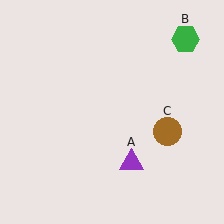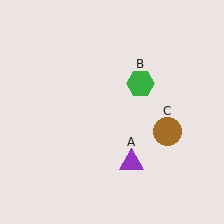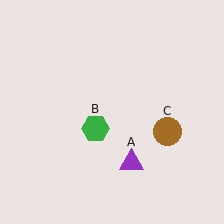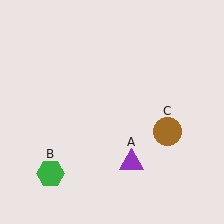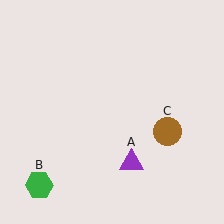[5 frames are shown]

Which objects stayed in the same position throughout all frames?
Purple triangle (object A) and brown circle (object C) remained stationary.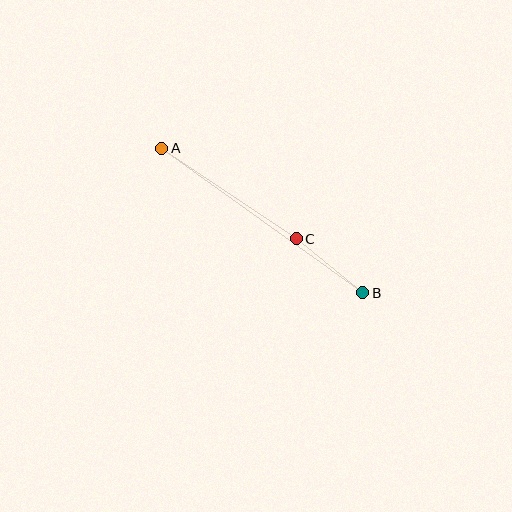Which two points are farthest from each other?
Points A and B are farthest from each other.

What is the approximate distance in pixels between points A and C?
The distance between A and C is approximately 162 pixels.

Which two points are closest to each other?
Points B and C are closest to each other.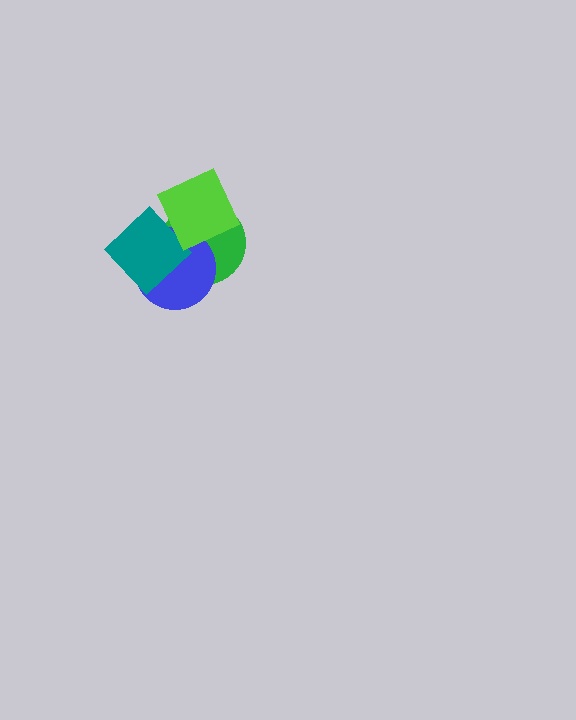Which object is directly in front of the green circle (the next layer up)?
The blue circle is directly in front of the green circle.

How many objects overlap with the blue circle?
3 objects overlap with the blue circle.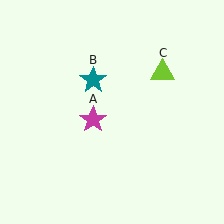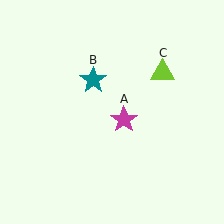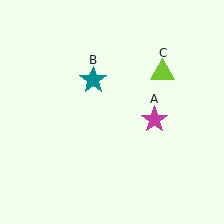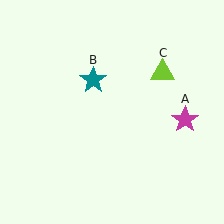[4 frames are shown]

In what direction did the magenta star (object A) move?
The magenta star (object A) moved right.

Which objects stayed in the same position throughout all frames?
Teal star (object B) and lime triangle (object C) remained stationary.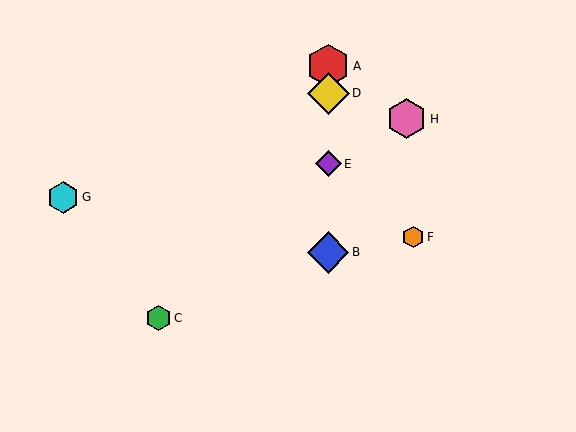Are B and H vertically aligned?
No, B is at x≈328 and H is at x≈407.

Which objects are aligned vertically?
Objects A, B, D, E are aligned vertically.